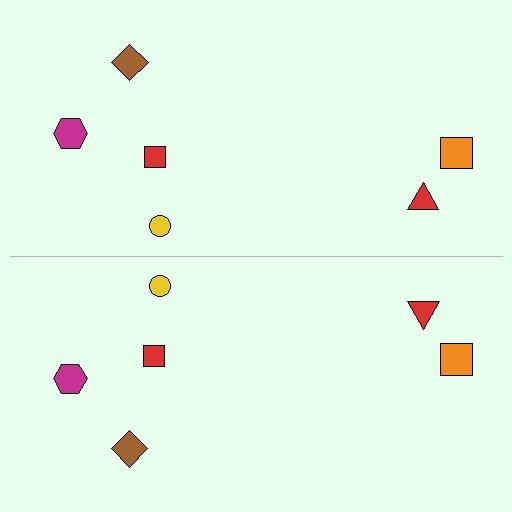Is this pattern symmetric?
Yes, this pattern has bilateral (reflection) symmetry.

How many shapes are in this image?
There are 12 shapes in this image.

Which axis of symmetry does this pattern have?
The pattern has a horizontal axis of symmetry running through the center of the image.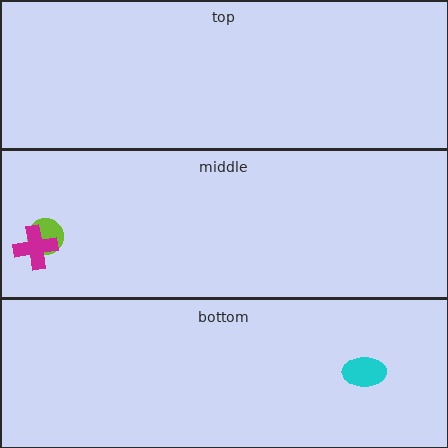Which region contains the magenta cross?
The middle region.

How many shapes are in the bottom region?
1.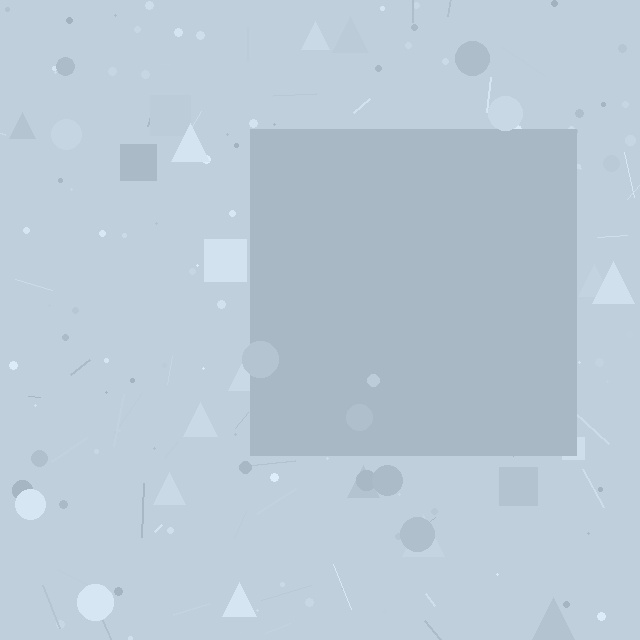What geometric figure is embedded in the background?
A square is embedded in the background.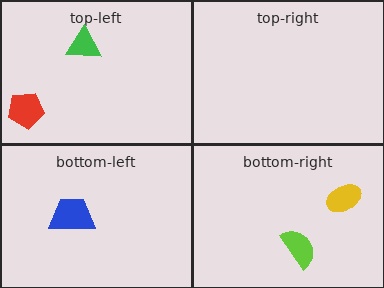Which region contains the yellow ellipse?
The bottom-right region.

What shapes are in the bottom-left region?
The blue trapezoid.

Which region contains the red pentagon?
The top-left region.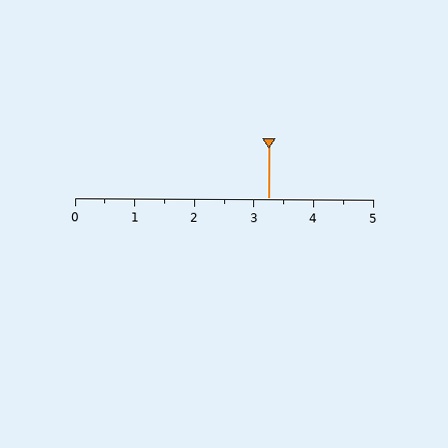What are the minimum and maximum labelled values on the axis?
The axis runs from 0 to 5.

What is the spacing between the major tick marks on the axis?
The major ticks are spaced 1 apart.